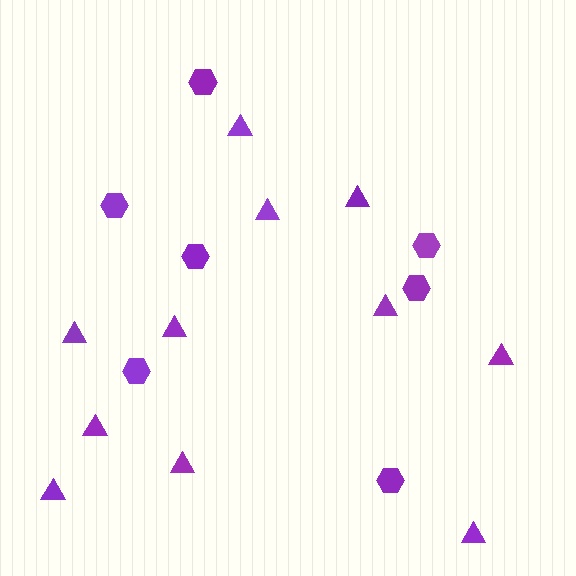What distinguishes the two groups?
There are 2 groups: one group of triangles (11) and one group of hexagons (7).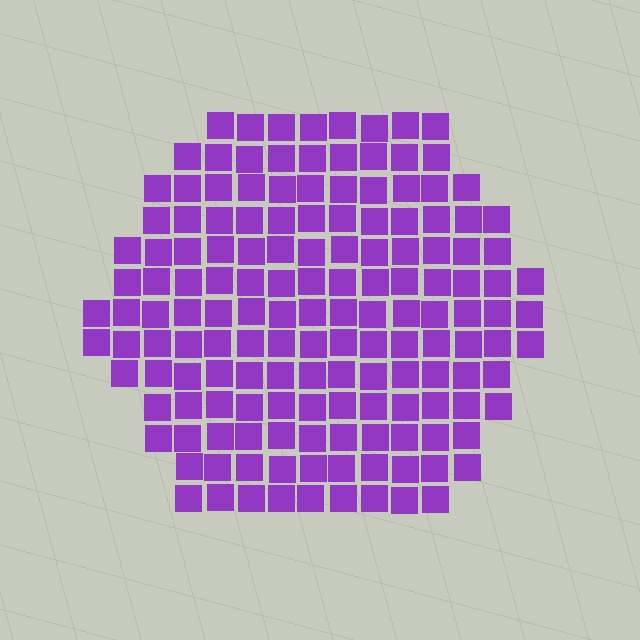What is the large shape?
The large shape is a hexagon.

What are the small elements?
The small elements are squares.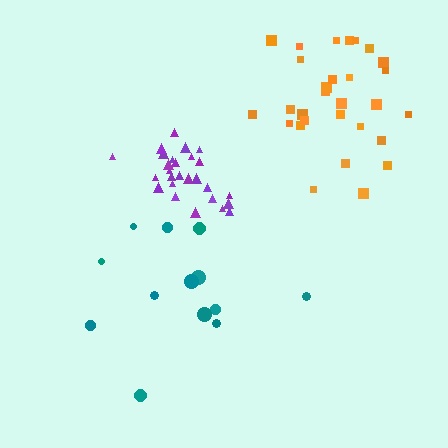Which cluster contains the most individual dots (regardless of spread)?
Orange (29).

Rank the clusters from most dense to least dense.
purple, orange, teal.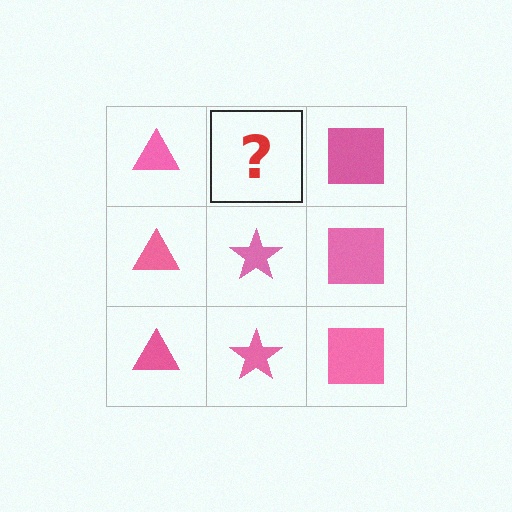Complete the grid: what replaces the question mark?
The question mark should be replaced with a pink star.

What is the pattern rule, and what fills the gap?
The rule is that each column has a consistent shape. The gap should be filled with a pink star.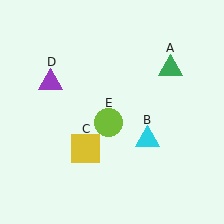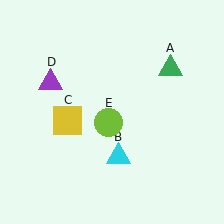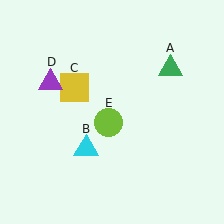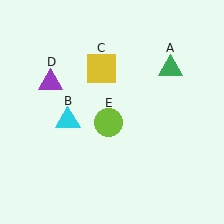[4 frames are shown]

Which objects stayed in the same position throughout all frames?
Green triangle (object A) and purple triangle (object D) and lime circle (object E) remained stationary.